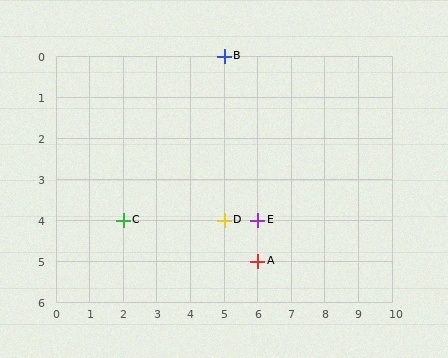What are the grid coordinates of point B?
Point B is at grid coordinates (5, 0).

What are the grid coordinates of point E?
Point E is at grid coordinates (6, 4).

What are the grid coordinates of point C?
Point C is at grid coordinates (2, 4).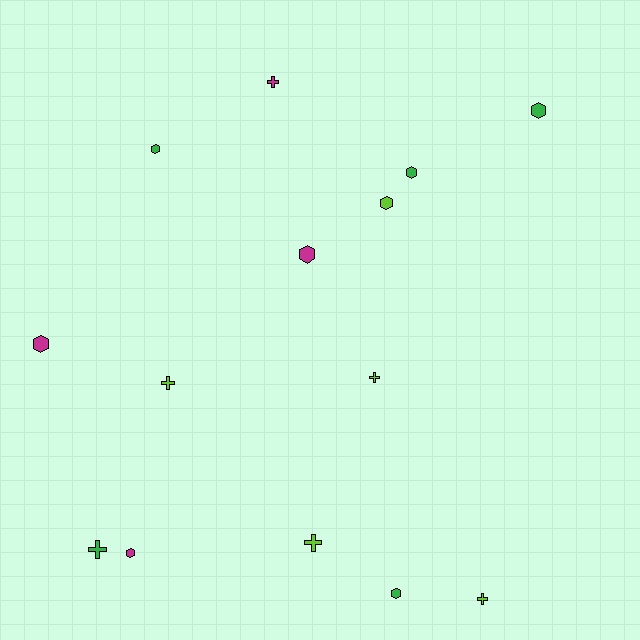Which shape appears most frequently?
Hexagon, with 8 objects.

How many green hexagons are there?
There are 4 green hexagons.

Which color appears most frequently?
Green, with 5 objects.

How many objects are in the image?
There are 14 objects.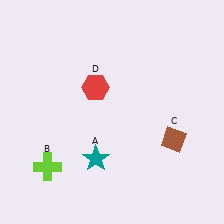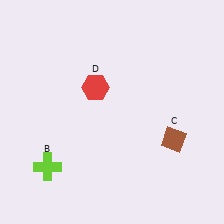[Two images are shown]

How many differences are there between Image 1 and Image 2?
There is 1 difference between the two images.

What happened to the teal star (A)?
The teal star (A) was removed in Image 2. It was in the bottom-left area of Image 1.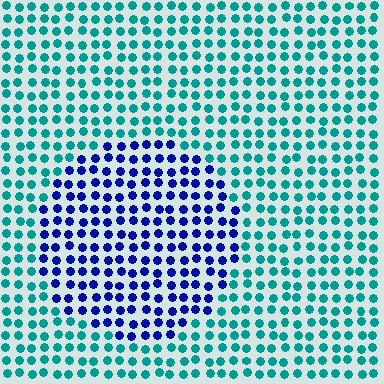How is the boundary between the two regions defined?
The boundary is defined purely by a slight shift in hue (about 58 degrees). Spacing, size, and orientation are identical on both sides.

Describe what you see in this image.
The image is filled with small teal elements in a uniform arrangement. A circle-shaped region is visible where the elements are tinted to a slightly different hue, forming a subtle color boundary.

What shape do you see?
I see a circle.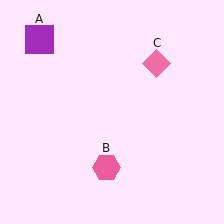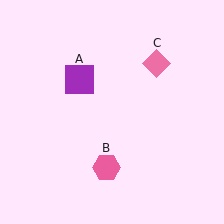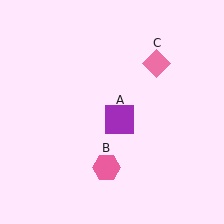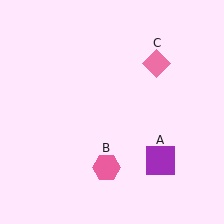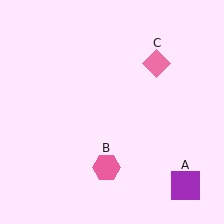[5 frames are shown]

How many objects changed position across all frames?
1 object changed position: purple square (object A).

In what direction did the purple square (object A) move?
The purple square (object A) moved down and to the right.